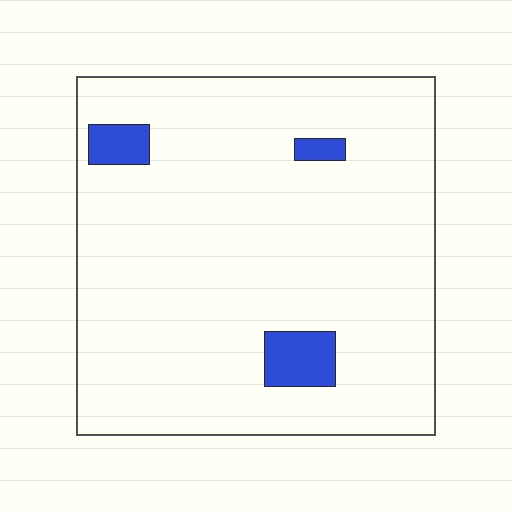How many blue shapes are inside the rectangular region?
3.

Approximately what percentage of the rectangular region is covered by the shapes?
Approximately 5%.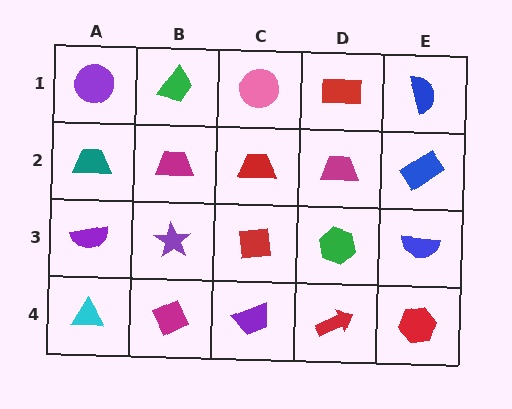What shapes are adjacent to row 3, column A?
A teal trapezoid (row 2, column A), a cyan triangle (row 4, column A), a purple star (row 3, column B).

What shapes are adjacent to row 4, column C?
A red square (row 3, column C), a magenta diamond (row 4, column B), a red arrow (row 4, column D).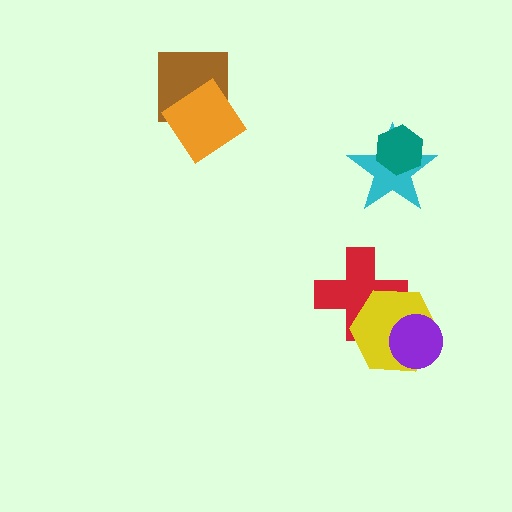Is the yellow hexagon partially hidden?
Yes, it is partially covered by another shape.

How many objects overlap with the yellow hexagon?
2 objects overlap with the yellow hexagon.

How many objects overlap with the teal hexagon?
1 object overlaps with the teal hexagon.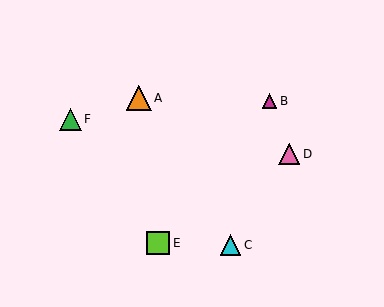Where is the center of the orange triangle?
The center of the orange triangle is at (139, 98).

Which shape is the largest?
The orange triangle (labeled A) is the largest.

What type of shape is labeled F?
Shape F is a green triangle.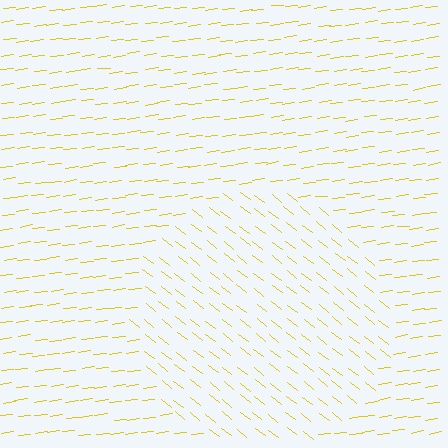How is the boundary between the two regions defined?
The boundary is defined purely by a change in line orientation (approximately 45 degrees difference). All lines are the same color and thickness.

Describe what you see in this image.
The image is filled with small yellow line segments. A circle region in the image has lines oriented differently from the surrounding lines, creating a visible texture boundary.